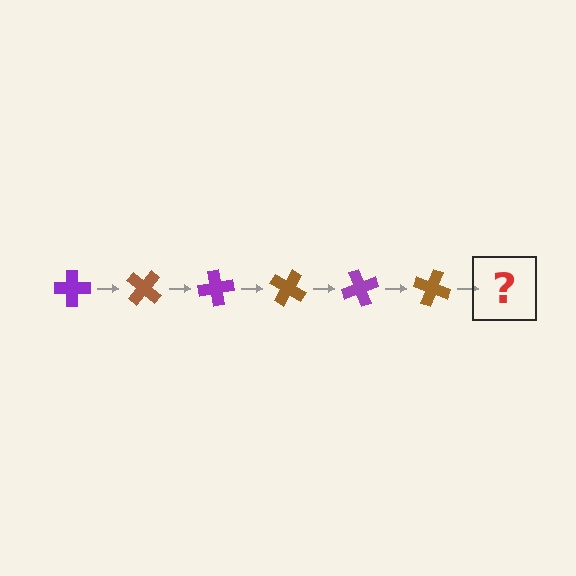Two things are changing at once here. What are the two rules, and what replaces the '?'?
The two rules are that it rotates 40 degrees each step and the color cycles through purple and brown. The '?' should be a purple cross, rotated 240 degrees from the start.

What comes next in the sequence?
The next element should be a purple cross, rotated 240 degrees from the start.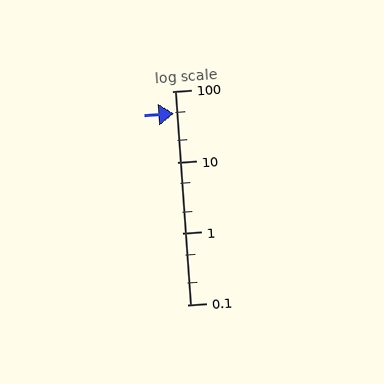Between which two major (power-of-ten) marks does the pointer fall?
The pointer is between 10 and 100.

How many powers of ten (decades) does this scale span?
The scale spans 3 decades, from 0.1 to 100.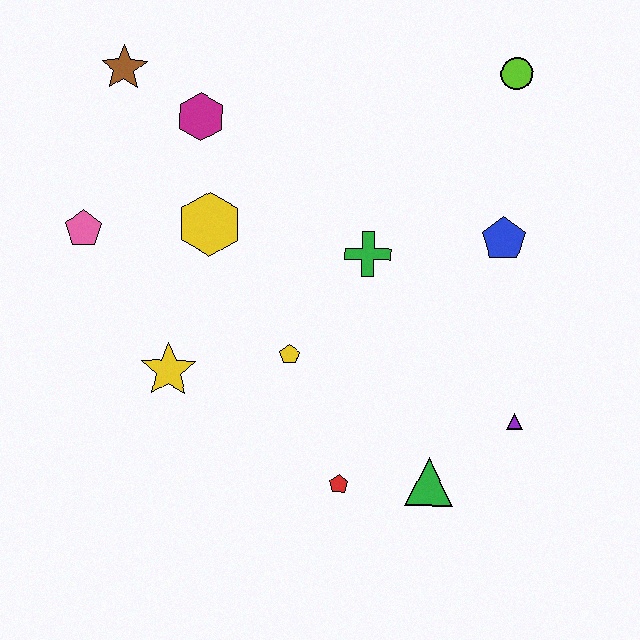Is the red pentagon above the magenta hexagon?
No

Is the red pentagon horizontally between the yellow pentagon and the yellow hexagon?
No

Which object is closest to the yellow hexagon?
The magenta hexagon is closest to the yellow hexagon.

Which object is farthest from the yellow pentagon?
The lime circle is farthest from the yellow pentagon.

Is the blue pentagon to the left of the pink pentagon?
No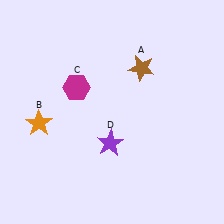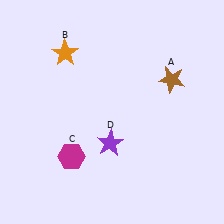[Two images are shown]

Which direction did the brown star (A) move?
The brown star (A) moved right.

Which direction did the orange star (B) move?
The orange star (B) moved up.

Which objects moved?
The objects that moved are: the brown star (A), the orange star (B), the magenta hexagon (C).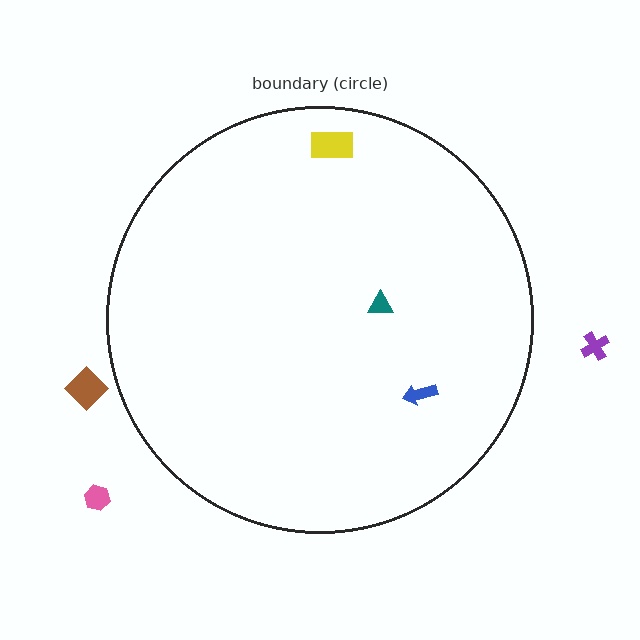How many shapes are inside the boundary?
3 inside, 3 outside.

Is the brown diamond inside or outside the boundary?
Outside.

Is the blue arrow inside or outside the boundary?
Inside.